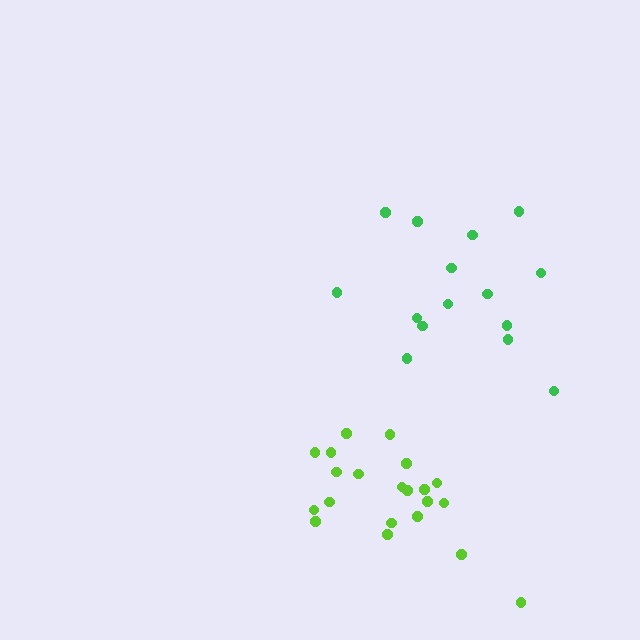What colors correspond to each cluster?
The clusters are colored: green, lime.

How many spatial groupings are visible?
There are 2 spatial groupings.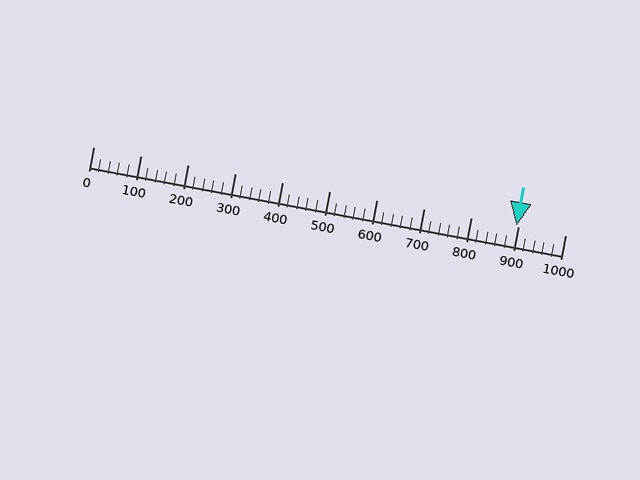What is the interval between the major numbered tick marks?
The major tick marks are spaced 100 units apart.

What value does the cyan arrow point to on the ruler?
The cyan arrow points to approximately 896.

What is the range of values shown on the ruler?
The ruler shows values from 0 to 1000.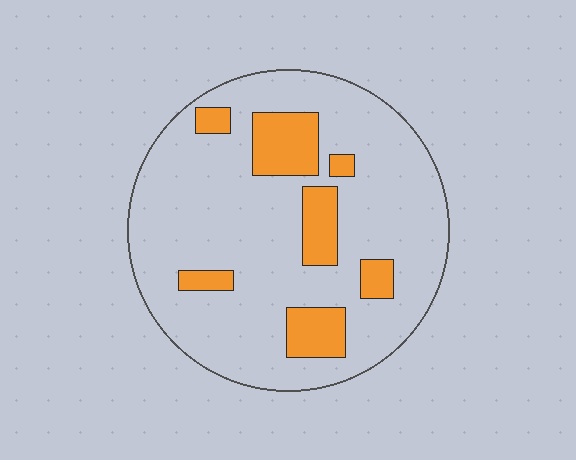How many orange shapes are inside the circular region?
7.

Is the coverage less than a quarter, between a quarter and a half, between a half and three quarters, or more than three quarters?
Less than a quarter.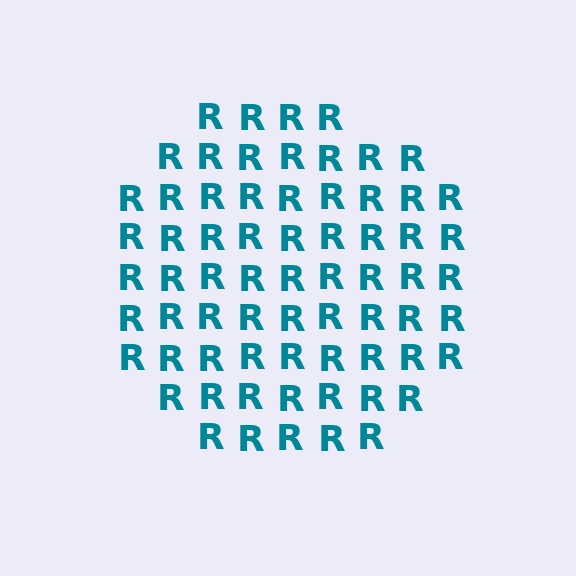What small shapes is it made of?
It is made of small letter R's.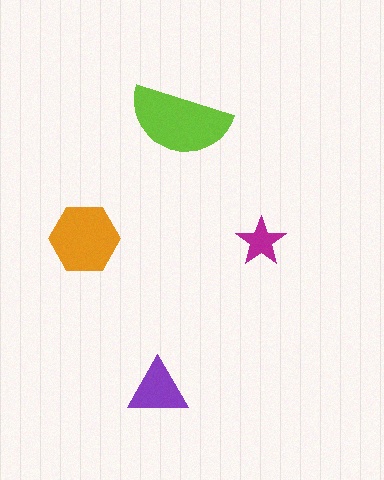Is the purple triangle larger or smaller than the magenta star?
Larger.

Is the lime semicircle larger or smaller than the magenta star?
Larger.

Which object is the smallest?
The magenta star.